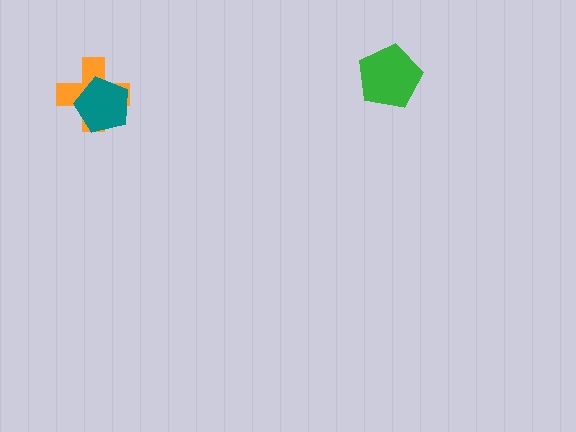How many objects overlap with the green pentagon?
0 objects overlap with the green pentagon.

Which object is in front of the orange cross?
The teal pentagon is in front of the orange cross.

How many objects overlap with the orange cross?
1 object overlaps with the orange cross.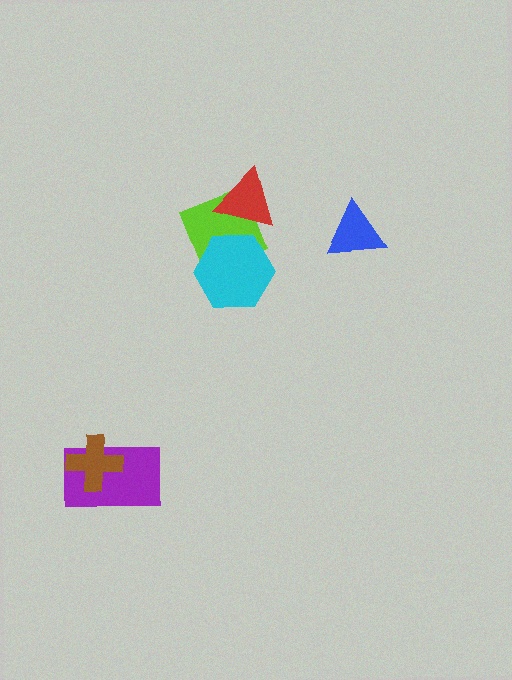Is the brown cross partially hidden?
No, no other shape covers it.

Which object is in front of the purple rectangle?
The brown cross is in front of the purple rectangle.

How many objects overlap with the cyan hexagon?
1 object overlaps with the cyan hexagon.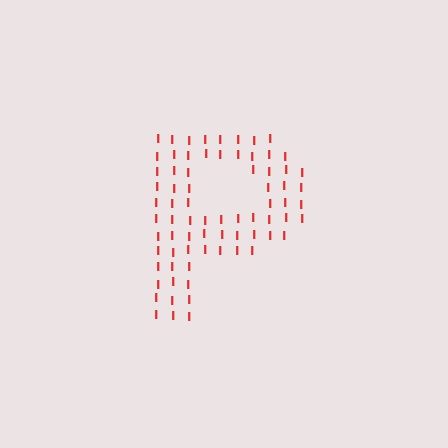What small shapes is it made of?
It is made of small letter I's.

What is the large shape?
The large shape is the letter P.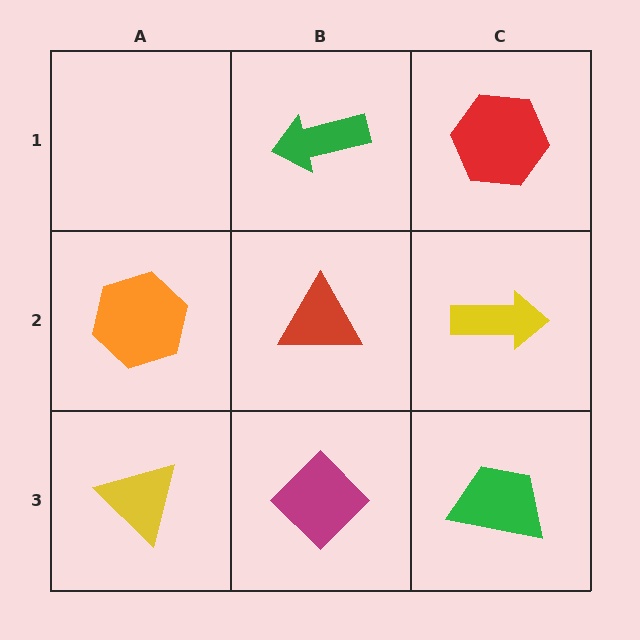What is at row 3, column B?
A magenta diamond.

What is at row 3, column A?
A yellow triangle.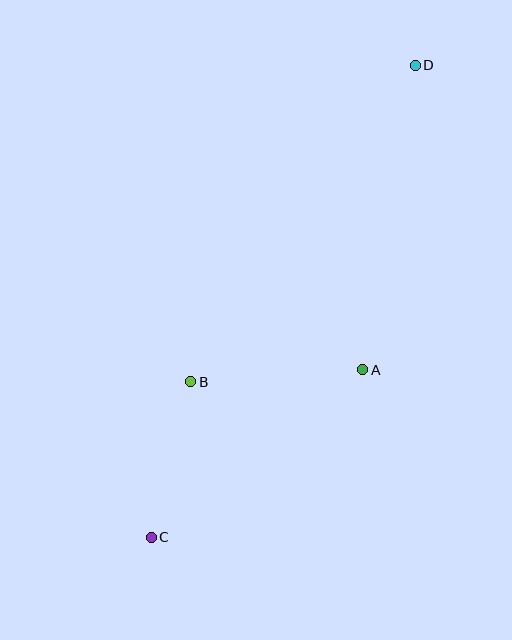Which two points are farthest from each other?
Points C and D are farthest from each other.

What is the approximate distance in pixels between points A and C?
The distance between A and C is approximately 270 pixels.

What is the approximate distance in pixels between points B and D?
The distance between B and D is approximately 388 pixels.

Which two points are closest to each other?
Points B and C are closest to each other.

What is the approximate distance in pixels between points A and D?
The distance between A and D is approximately 309 pixels.